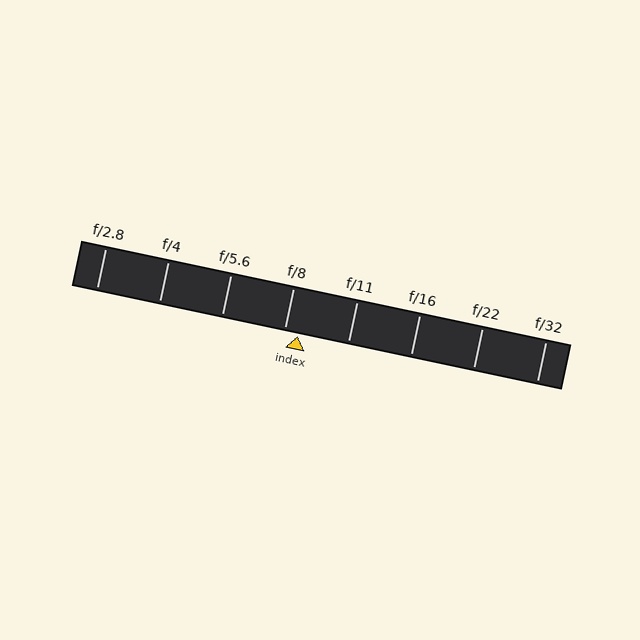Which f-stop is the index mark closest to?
The index mark is closest to f/8.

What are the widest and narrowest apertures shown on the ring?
The widest aperture shown is f/2.8 and the narrowest is f/32.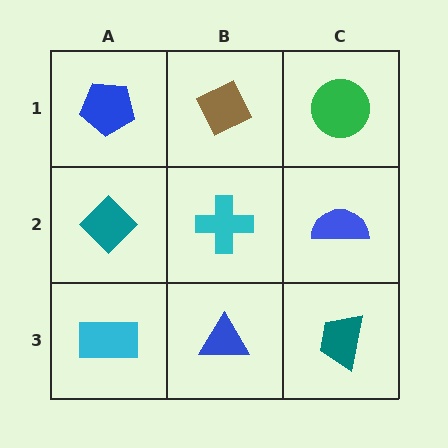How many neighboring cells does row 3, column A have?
2.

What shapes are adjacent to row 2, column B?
A brown diamond (row 1, column B), a blue triangle (row 3, column B), a teal diamond (row 2, column A), a blue semicircle (row 2, column C).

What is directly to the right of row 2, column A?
A cyan cross.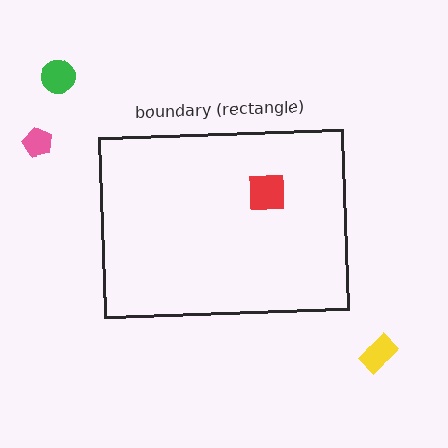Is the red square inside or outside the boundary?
Inside.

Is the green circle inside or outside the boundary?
Outside.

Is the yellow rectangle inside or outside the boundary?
Outside.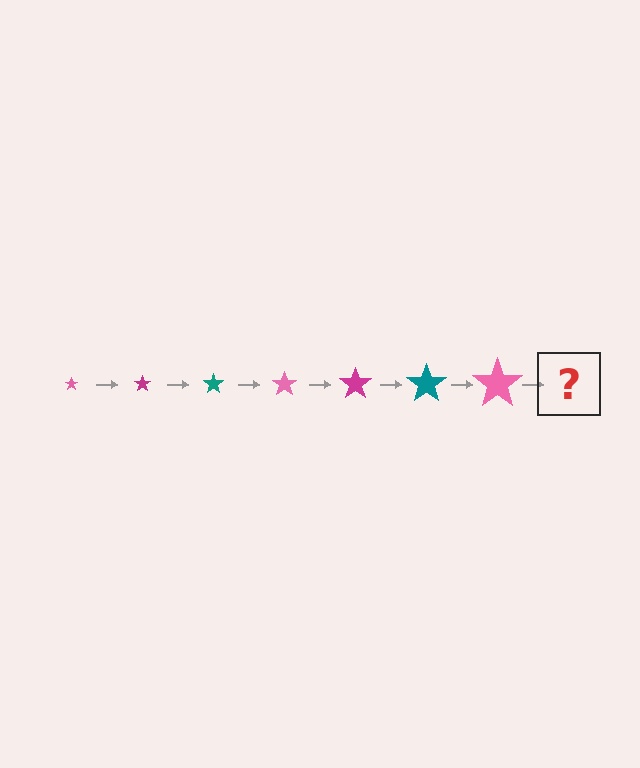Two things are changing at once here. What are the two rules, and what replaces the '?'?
The two rules are that the star grows larger each step and the color cycles through pink, magenta, and teal. The '?' should be a magenta star, larger than the previous one.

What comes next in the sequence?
The next element should be a magenta star, larger than the previous one.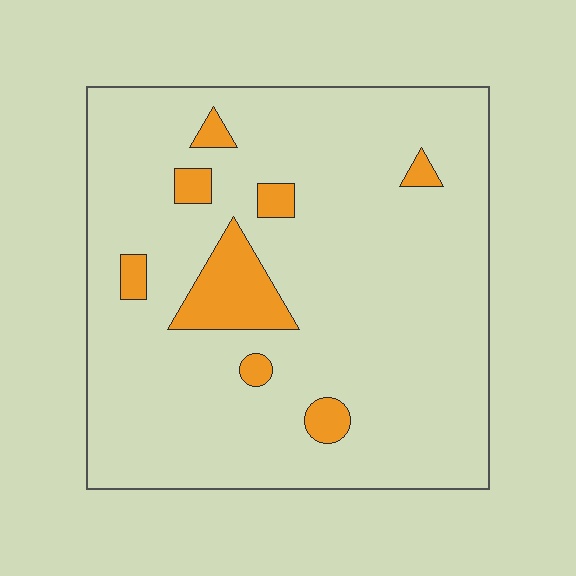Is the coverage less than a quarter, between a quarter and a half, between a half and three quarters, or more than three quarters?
Less than a quarter.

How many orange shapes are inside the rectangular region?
8.